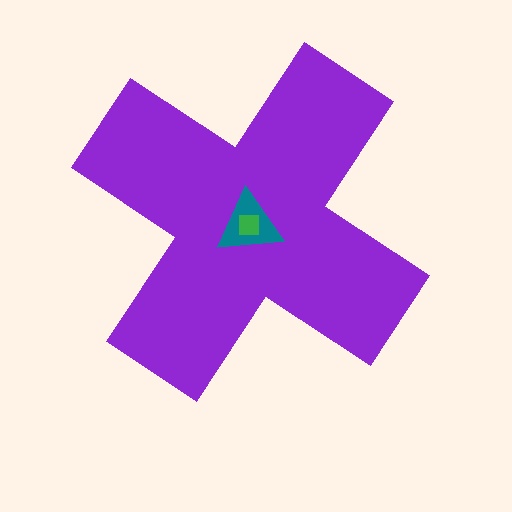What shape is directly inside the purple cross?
The teal triangle.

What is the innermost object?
The green square.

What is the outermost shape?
The purple cross.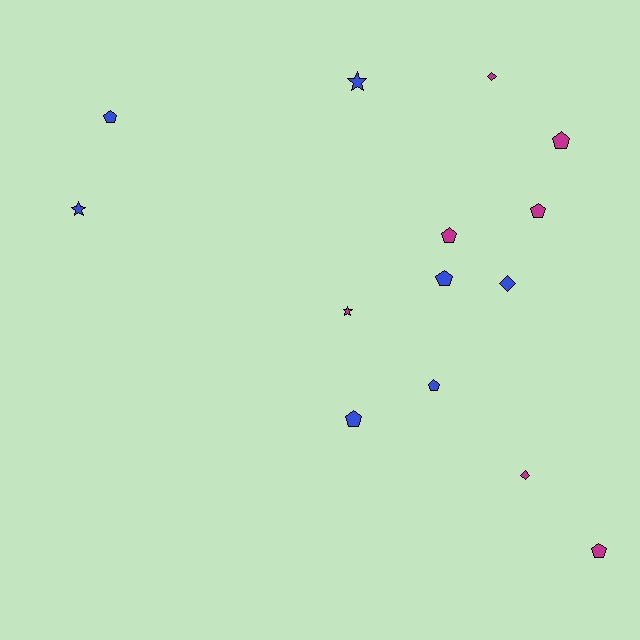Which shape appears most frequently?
Pentagon, with 8 objects.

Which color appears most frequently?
Magenta, with 7 objects.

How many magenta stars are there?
There is 1 magenta star.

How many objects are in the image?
There are 14 objects.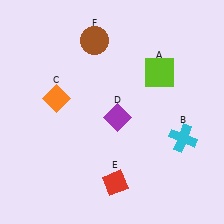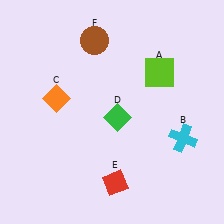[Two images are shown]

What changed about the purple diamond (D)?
In Image 1, D is purple. In Image 2, it changed to green.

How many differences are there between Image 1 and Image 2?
There is 1 difference between the two images.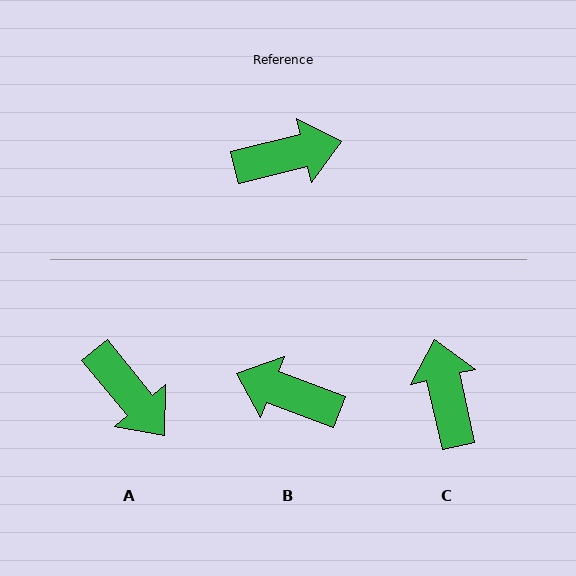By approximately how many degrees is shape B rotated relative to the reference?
Approximately 145 degrees counter-clockwise.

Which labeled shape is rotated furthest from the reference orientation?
B, about 145 degrees away.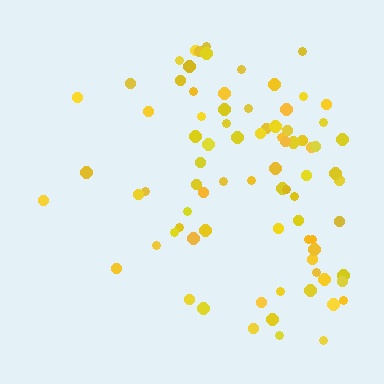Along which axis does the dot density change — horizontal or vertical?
Horizontal.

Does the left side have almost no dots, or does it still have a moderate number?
Still a moderate number, just noticeably fewer than the right.